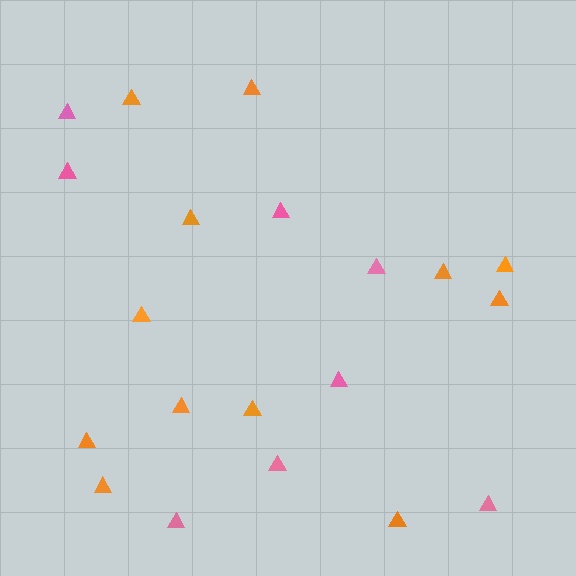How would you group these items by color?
There are 2 groups: one group of orange triangles (12) and one group of pink triangles (8).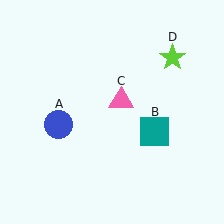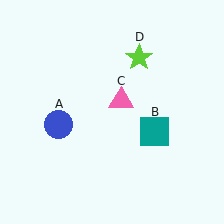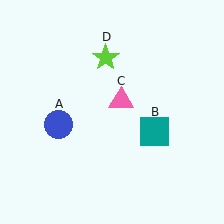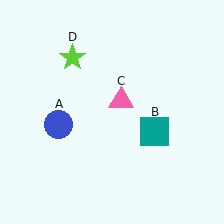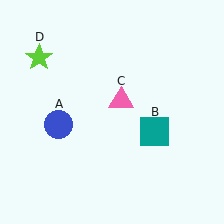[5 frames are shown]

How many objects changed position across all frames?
1 object changed position: lime star (object D).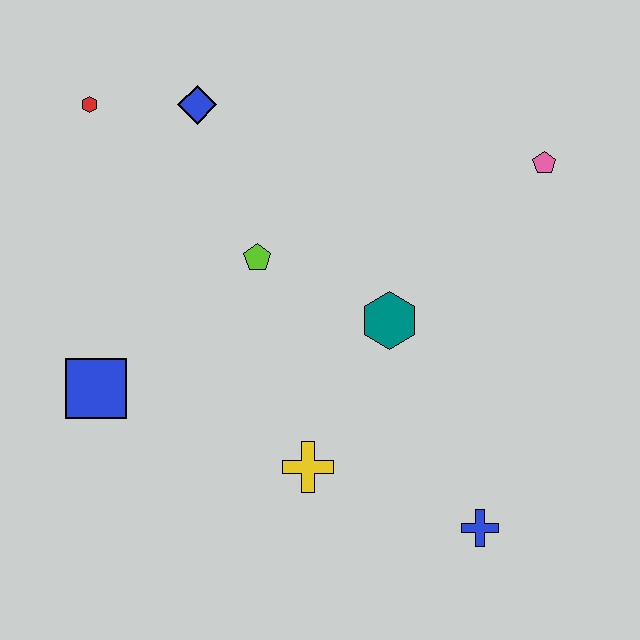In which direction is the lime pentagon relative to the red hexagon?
The lime pentagon is to the right of the red hexagon.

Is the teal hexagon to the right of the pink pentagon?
No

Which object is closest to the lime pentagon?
The teal hexagon is closest to the lime pentagon.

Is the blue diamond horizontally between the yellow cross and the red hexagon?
Yes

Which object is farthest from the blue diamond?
The blue cross is farthest from the blue diamond.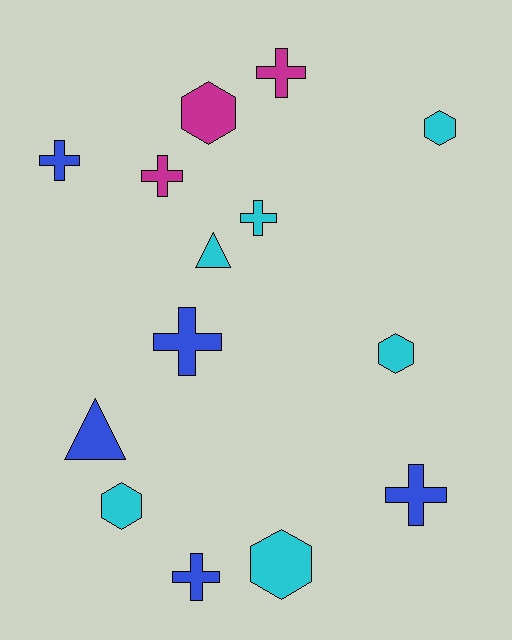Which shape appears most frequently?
Cross, with 7 objects.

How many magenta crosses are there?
There are 2 magenta crosses.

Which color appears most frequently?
Cyan, with 6 objects.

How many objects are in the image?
There are 14 objects.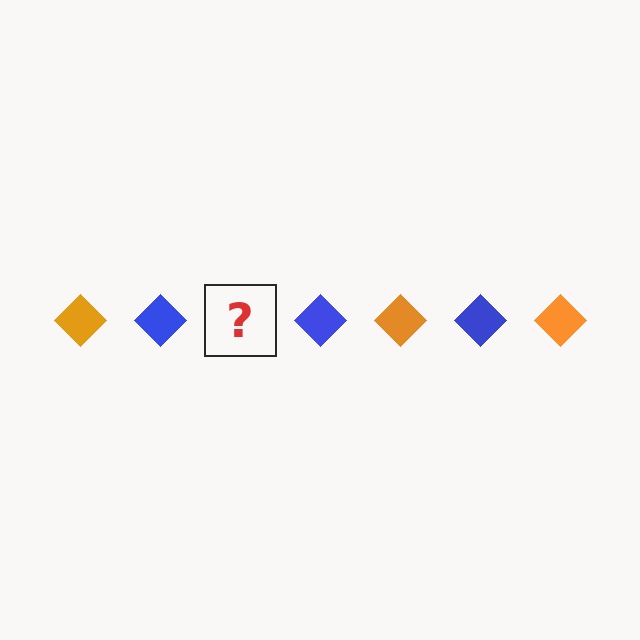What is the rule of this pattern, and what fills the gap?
The rule is that the pattern cycles through orange, blue diamonds. The gap should be filled with an orange diamond.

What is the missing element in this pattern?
The missing element is an orange diamond.